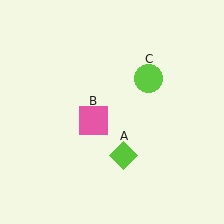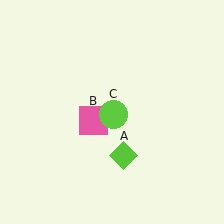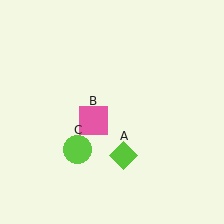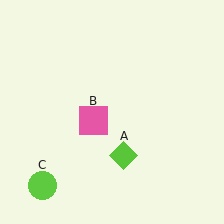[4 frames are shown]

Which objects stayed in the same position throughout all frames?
Lime diamond (object A) and pink square (object B) remained stationary.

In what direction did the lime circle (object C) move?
The lime circle (object C) moved down and to the left.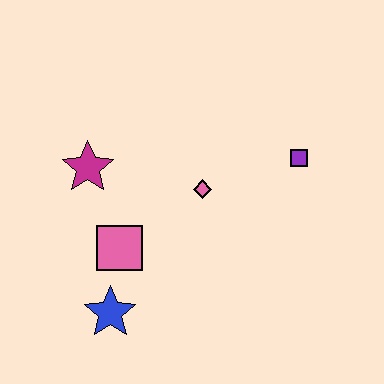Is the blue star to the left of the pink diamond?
Yes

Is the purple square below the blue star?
No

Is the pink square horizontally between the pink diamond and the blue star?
Yes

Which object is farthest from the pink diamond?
The blue star is farthest from the pink diamond.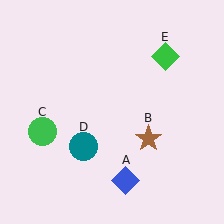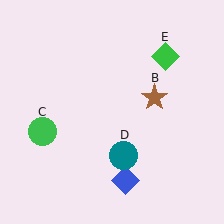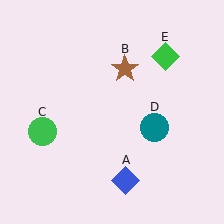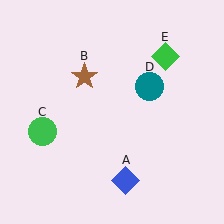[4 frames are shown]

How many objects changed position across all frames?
2 objects changed position: brown star (object B), teal circle (object D).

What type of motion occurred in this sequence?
The brown star (object B), teal circle (object D) rotated counterclockwise around the center of the scene.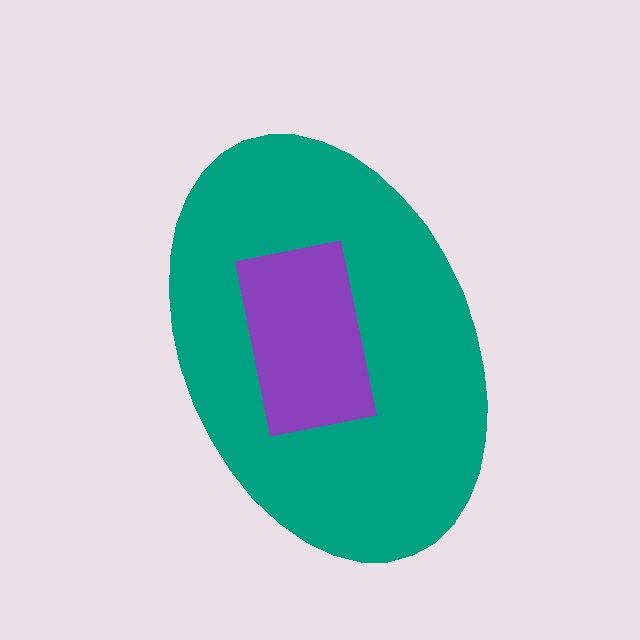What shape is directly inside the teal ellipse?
The purple rectangle.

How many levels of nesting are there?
2.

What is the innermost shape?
The purple rectangle.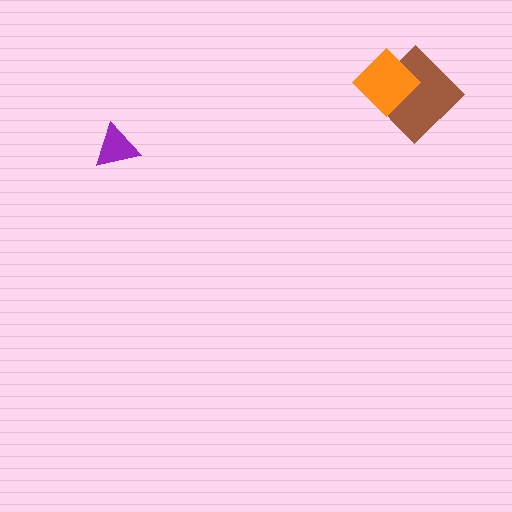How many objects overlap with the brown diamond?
1 object overlaps with the brown diamond.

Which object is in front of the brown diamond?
The orange diamond is in front of the brown diamond.